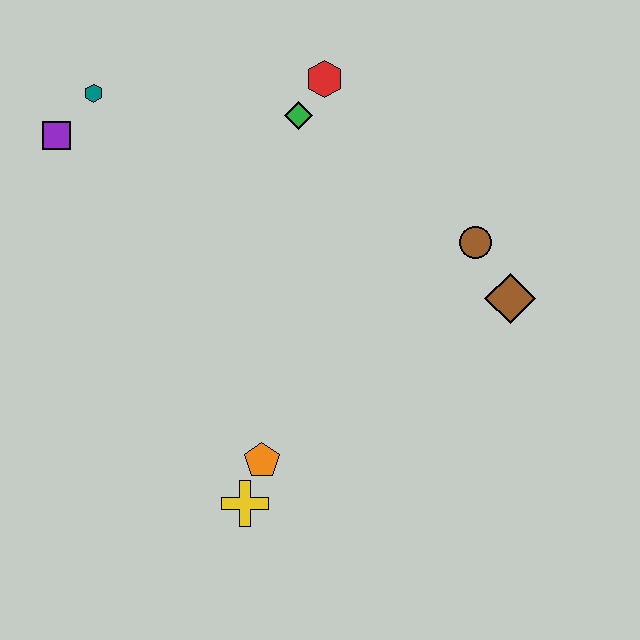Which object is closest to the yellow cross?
The orange pentagon is closest to the yellow cross.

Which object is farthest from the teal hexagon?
The brown diamond is farthest from the teal hexagon.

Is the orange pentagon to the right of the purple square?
Yes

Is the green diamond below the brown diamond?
No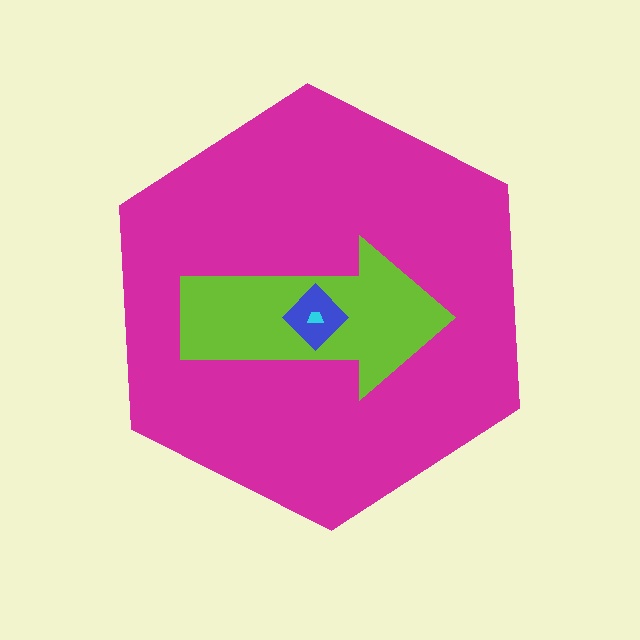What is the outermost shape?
The magenta hexagon.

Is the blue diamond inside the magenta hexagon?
Yes.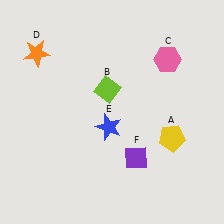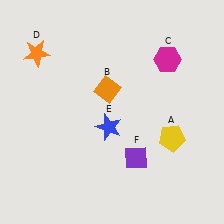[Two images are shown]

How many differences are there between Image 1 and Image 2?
There are 2 differences between the two images.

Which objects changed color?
B changed from lime to orange. C changed from pink to magenta.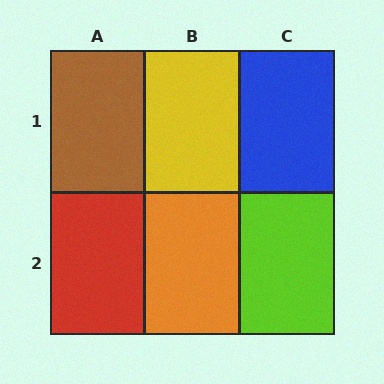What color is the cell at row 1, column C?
Blue.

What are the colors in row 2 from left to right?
Red, orange, lime.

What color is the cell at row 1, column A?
Brown.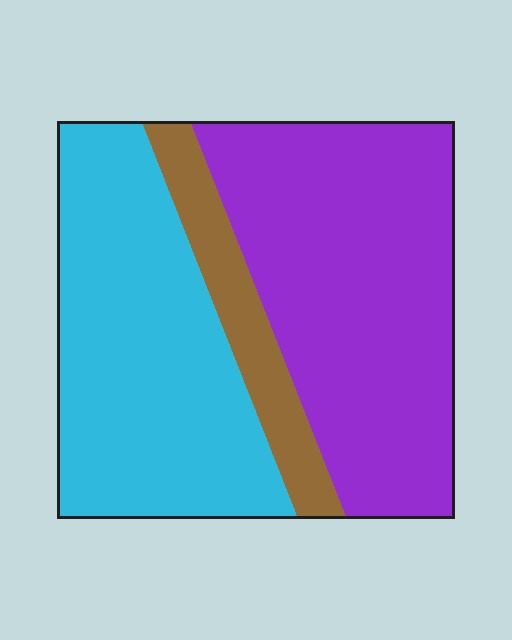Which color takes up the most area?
Purple, at roughly 45%.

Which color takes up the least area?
Brown, at roughly 10%.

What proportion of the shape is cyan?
Cyan takes up about two fifths (2/5) of the shape.